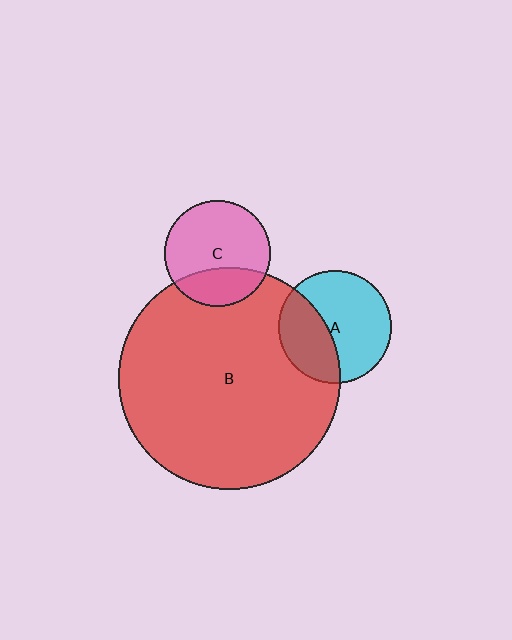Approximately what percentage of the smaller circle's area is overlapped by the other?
Approximately 35%.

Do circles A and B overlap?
Yes.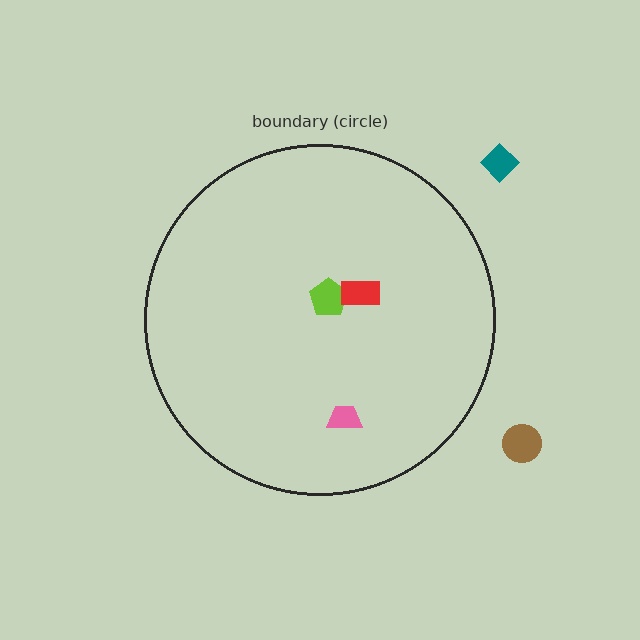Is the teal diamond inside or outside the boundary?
Outside.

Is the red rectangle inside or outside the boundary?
Inside.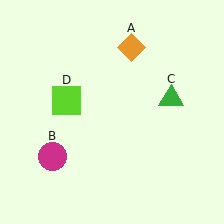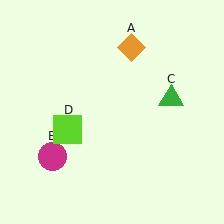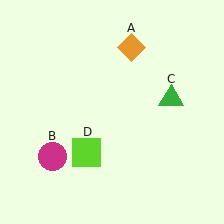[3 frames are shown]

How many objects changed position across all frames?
1 object changed position: lime square (object D).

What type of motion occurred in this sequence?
The lime square (object D) rotated counterclockwise around the center of the scene.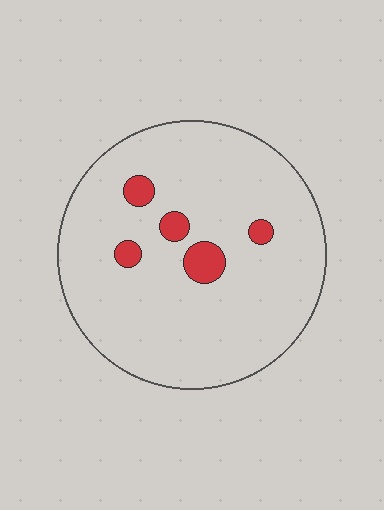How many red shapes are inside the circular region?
5.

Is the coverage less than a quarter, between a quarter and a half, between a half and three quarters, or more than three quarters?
Less than a quarter.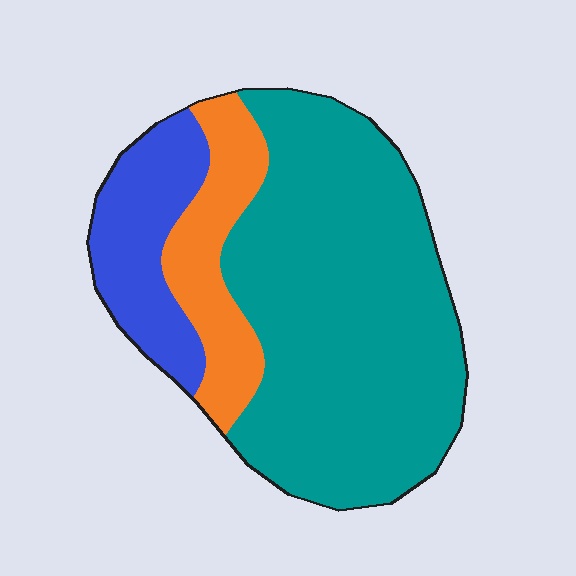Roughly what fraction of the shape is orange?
Orange takes up about one sixth (1/6) of the shape.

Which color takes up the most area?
Teal, at roughly 65%.